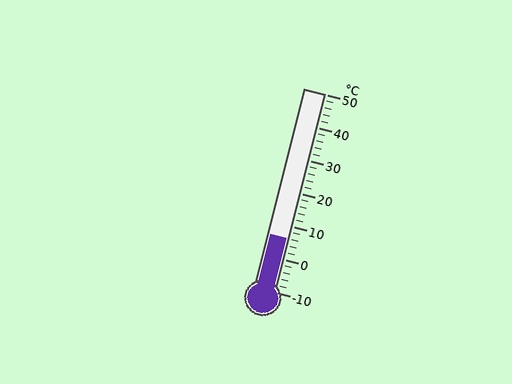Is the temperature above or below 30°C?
The temperature is below 30°C.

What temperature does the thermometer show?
The thermometer shows approximately 6°C.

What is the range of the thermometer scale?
The thermometer scale ranges from -10°C to 50°C.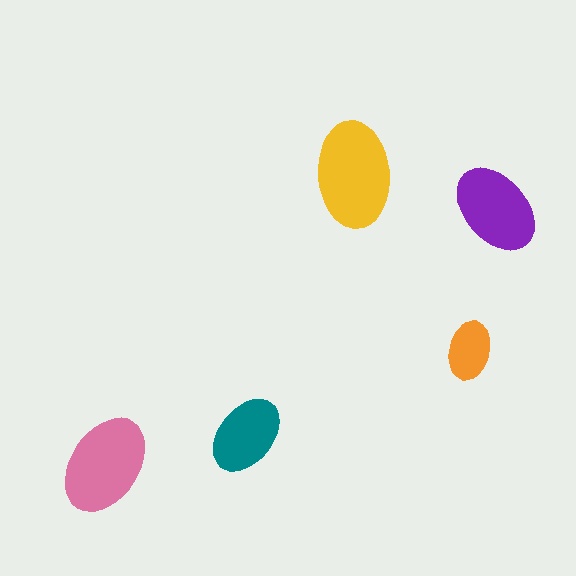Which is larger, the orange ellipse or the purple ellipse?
The purple one.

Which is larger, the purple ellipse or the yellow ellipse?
The yellow one.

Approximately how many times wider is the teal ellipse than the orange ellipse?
About 1.5 times wider.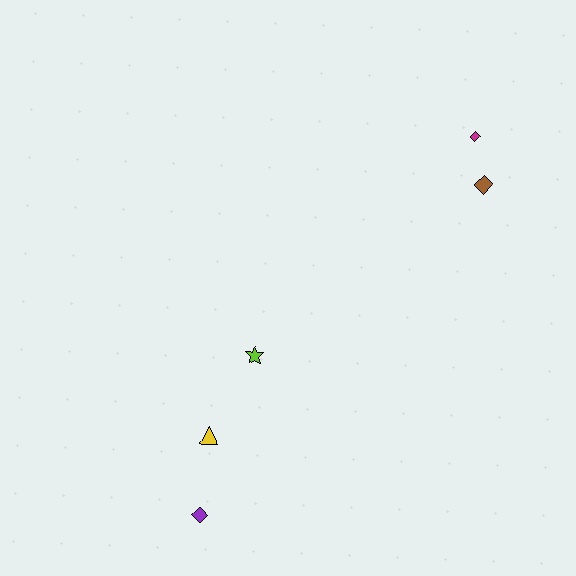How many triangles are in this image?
There is 1 triangle.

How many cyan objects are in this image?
There are no cyan objects.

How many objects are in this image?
There are 5 objects.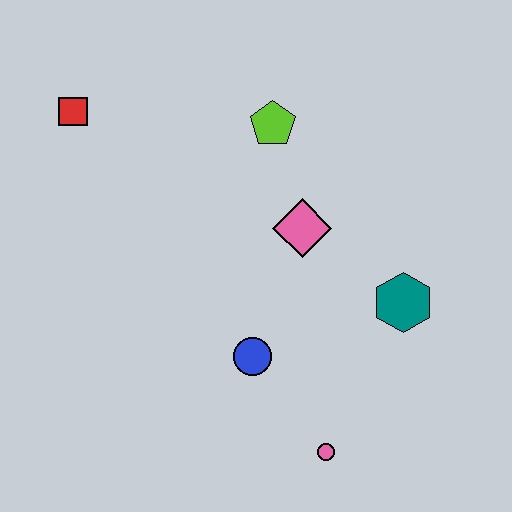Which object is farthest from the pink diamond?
The red square is farthest from the pink diamond.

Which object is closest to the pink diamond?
The lime pentagon is closest to the pink diamond.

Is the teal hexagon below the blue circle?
No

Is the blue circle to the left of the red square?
No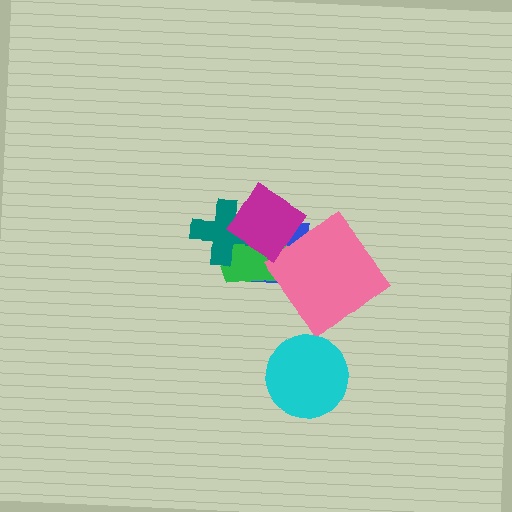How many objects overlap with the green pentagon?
3 objects overlap with the green pentagon.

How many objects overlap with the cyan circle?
0 objects overlap with the cyan circle.